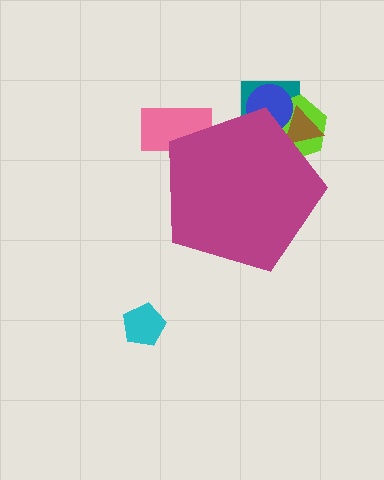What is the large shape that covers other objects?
A magenta pentagon.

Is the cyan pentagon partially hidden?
No, the cyan pentagon is fully visible.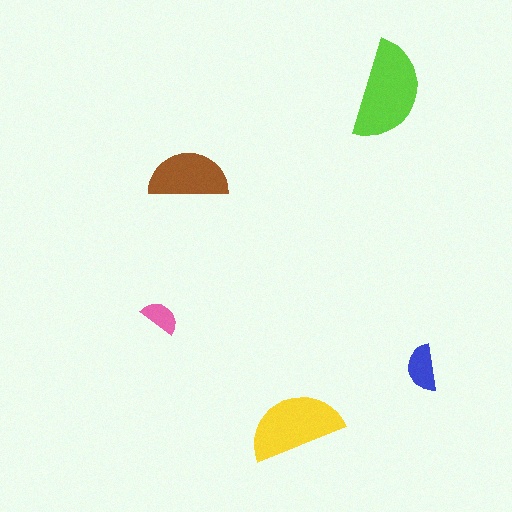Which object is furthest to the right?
The blue semicircle is rightmost.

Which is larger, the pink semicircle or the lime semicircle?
The lime one.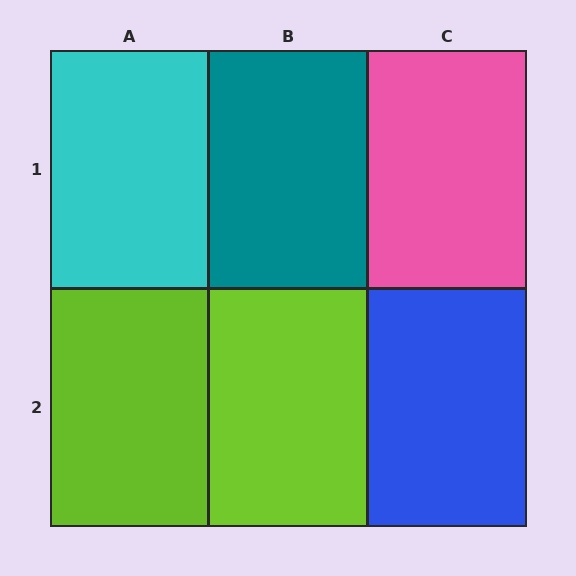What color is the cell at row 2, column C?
Blue.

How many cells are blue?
1 cell is blue.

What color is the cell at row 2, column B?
Lime.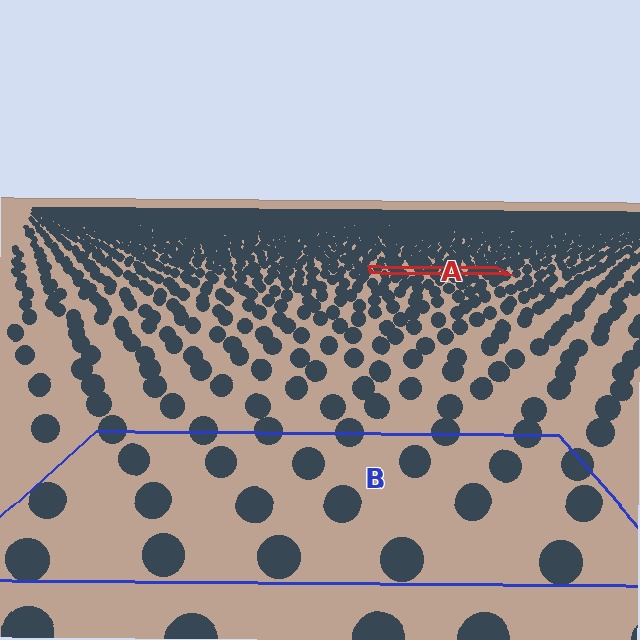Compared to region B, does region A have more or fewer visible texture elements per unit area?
Region A has more texture elements per unit area — they are packed more densely because it is farther away.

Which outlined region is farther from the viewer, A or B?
Region A is farther from the viewer — the texture elements inside it appear smaller and more densely packed.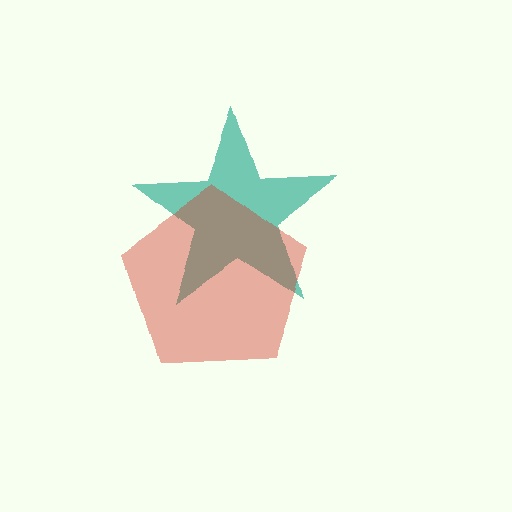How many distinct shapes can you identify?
There are 2 distinct shapes: a teal star, a red pentagon.